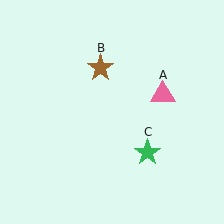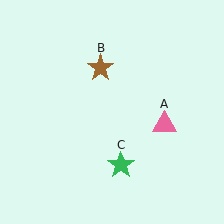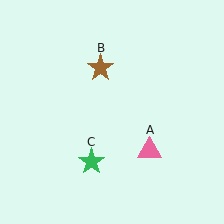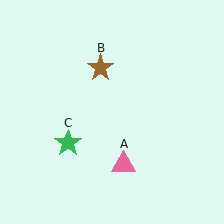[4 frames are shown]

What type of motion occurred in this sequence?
The pink triangle (object A), green star (object C) rotated clockwise around the center of the scene.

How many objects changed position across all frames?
2 objects changed position: pink triangle (object A), green star (object C).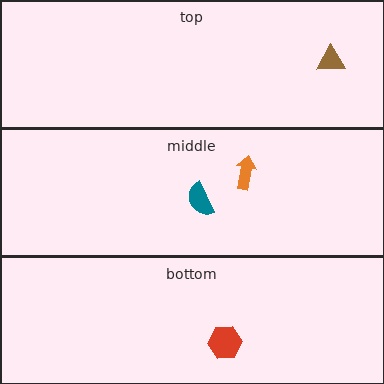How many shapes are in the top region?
1.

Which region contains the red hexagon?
The bottom region.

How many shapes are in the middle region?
2.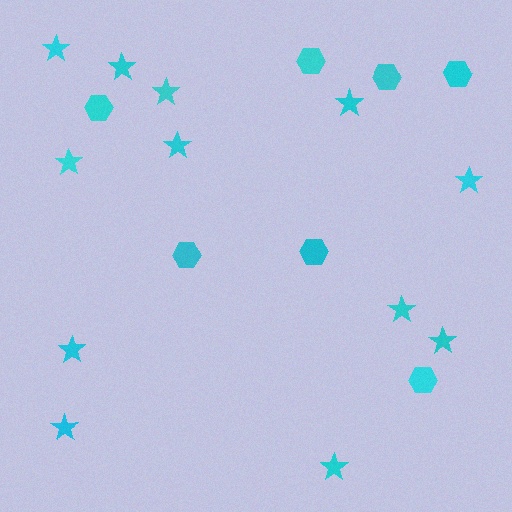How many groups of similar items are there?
There are 2 groups: one group of hexagons (7) and one group of stars (12).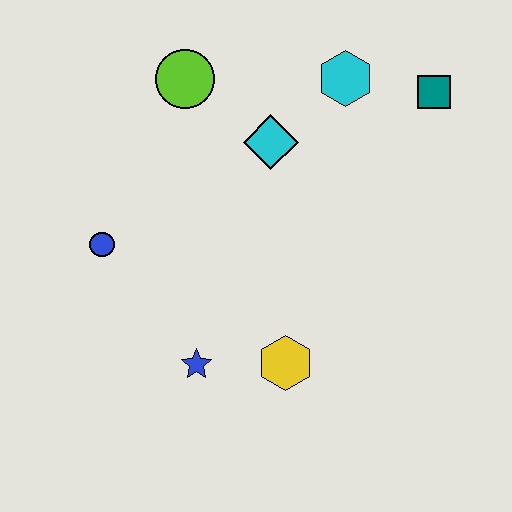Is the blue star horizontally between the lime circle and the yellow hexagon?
Yes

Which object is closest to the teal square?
The cyan hexagon is closest to the teal square.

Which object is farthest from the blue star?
The teal square is farthest from the blue star.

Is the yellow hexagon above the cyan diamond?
No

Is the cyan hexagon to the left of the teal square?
Yes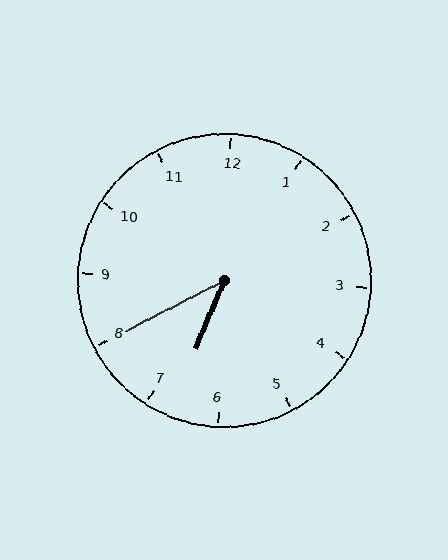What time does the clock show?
6:40.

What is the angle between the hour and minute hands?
Approximately 40 degrees.